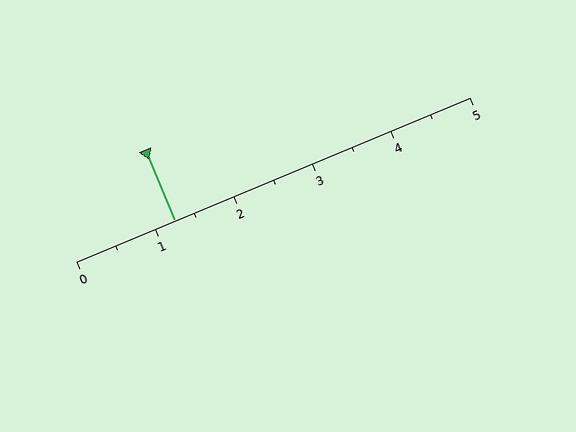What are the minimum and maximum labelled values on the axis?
The axis runs from 0 to 5.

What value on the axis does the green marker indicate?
The marker indicates approximately 1.2.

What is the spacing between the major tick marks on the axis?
The major ticks are spaced 1 apart.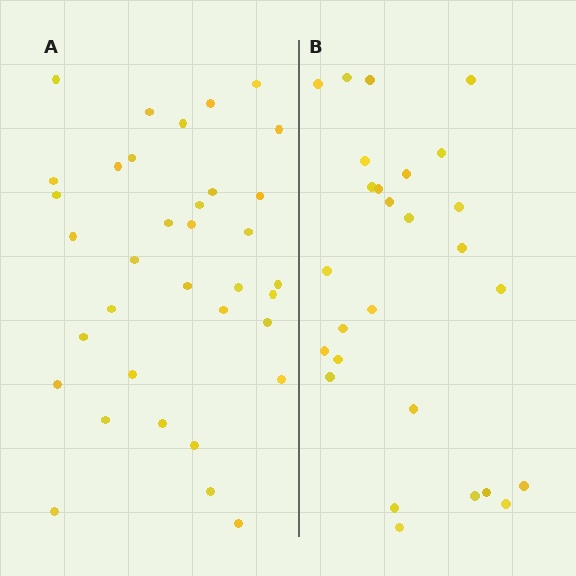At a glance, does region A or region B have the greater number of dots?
Region A (the left region) has more dots.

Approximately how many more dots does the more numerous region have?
Region A has roughly 8 or so more dots than region B.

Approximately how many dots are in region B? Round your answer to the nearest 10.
About 30 dots. (The exact count is 27, which rounds to 30.)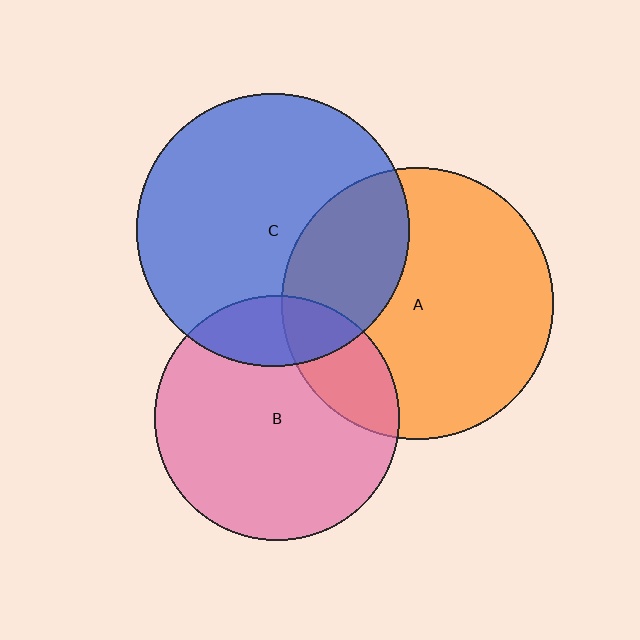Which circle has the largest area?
Circle C (blue).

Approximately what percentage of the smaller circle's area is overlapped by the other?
Approximately 30%.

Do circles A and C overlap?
Yes.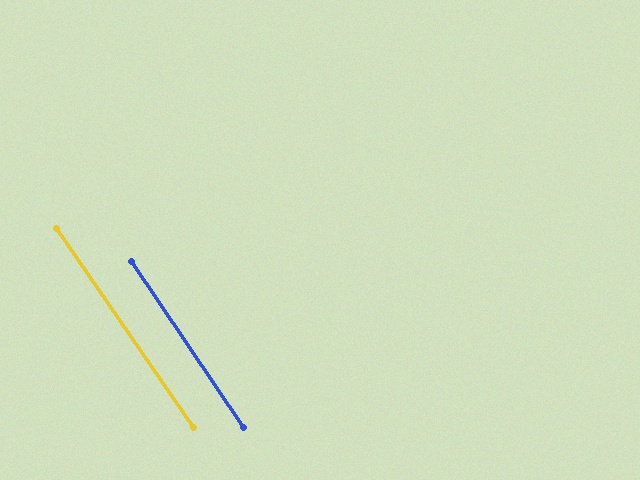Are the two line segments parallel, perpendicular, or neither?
Parallel — their directions differ by only 0.5°.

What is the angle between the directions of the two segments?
Approximately 0 degrees.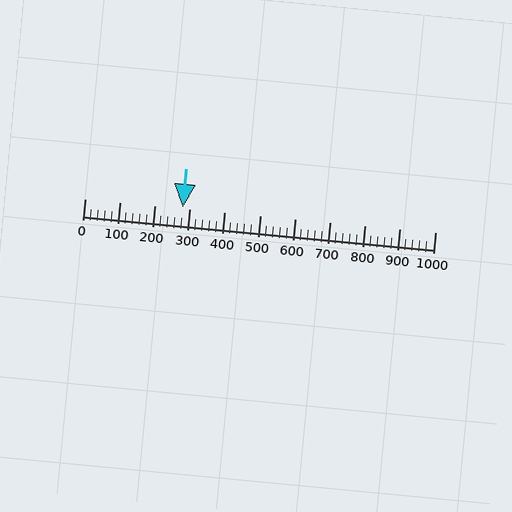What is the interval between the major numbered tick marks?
The major tick marks are spaced 100 units apart.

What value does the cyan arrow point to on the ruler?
The cyan arrow points to approximately 280.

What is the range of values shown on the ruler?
The ruler shows values from 0 to 1000.